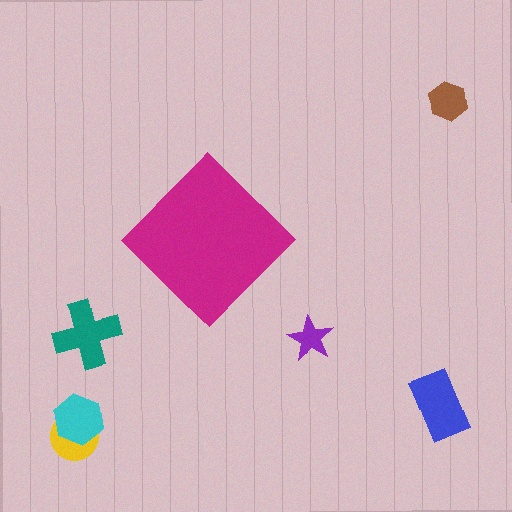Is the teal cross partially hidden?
No, the teal cross is fully visible.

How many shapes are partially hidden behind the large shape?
0 shapes are partially hidden.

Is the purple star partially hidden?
No, the purple star is fully visible.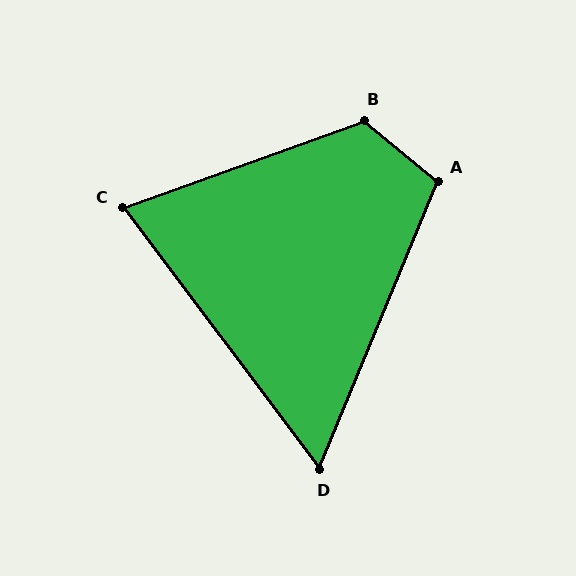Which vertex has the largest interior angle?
B, at approximately 121 degrees.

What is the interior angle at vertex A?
Approximately 107 degrees (obtuse).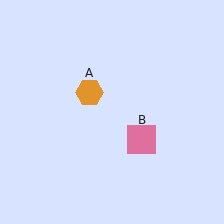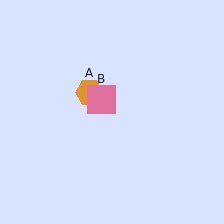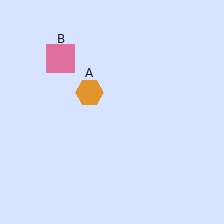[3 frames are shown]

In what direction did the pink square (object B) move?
The pink square (object B) moved up and to the left.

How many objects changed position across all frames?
1 object changed position: pink square (object B).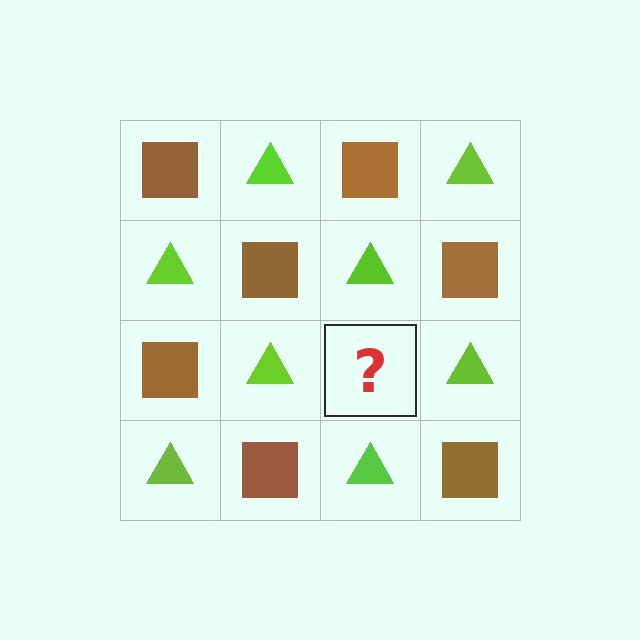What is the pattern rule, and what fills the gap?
The rule is that it alternates brown square and lime triangle in a checkerboard pattern. The gap should be filled with a brown square.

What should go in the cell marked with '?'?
The missing cell should contain a brown square.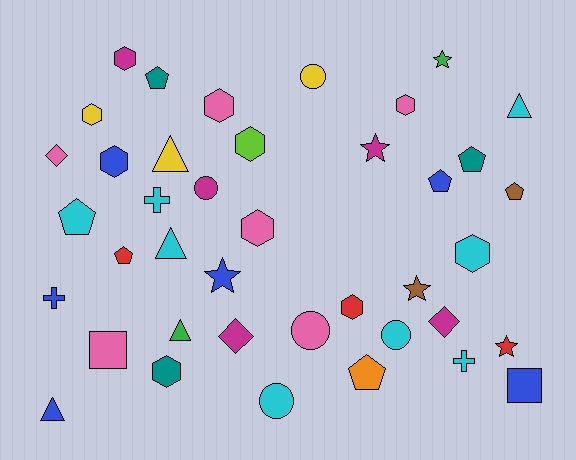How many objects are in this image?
There are 40 objects.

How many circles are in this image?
There are 5 circles.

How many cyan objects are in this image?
There are 8 cyan objects.